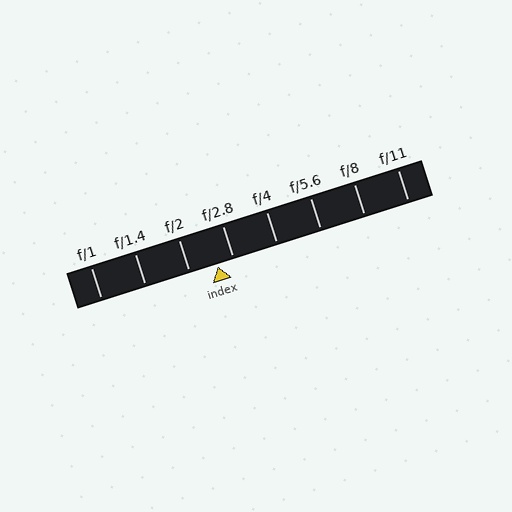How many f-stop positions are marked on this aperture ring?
There are 8 f-stop positions marked.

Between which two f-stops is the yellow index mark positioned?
The index mark is between f/2 and f/2.8.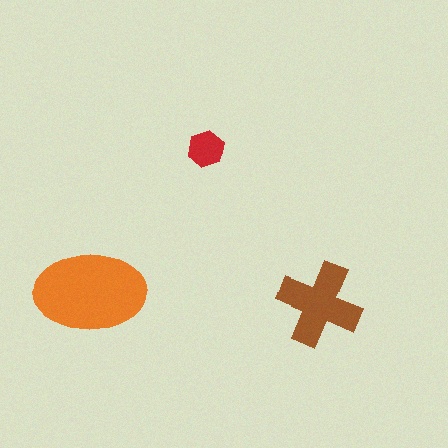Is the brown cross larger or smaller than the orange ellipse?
Smaller.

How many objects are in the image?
There are 3 objects in the image.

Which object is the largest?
The orange ellipse.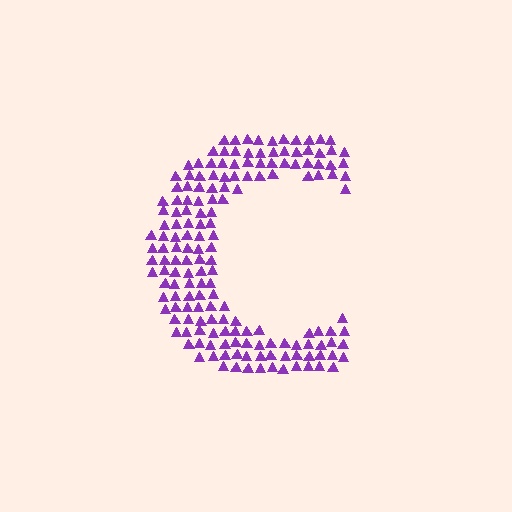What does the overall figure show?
The overall figure shows the letter C.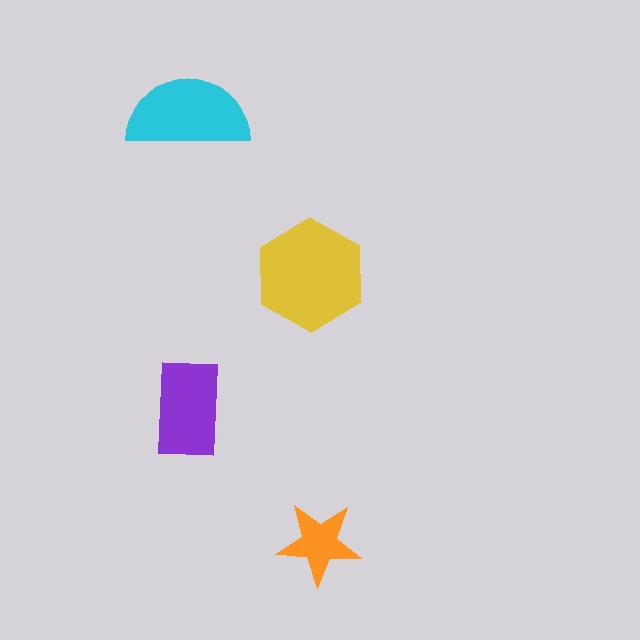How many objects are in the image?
There are 4 objects in the image.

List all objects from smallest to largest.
The orange star, the purple rectangle, the cyan semicircle, the yellow hexagon.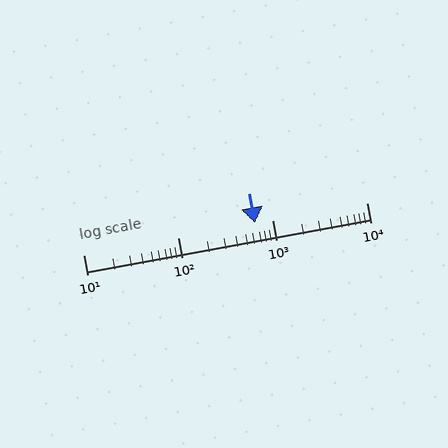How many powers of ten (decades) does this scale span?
The scale spans 3 decades, from 10 to 10000.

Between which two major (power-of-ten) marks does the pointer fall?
The pointer is between 100 and 1000.